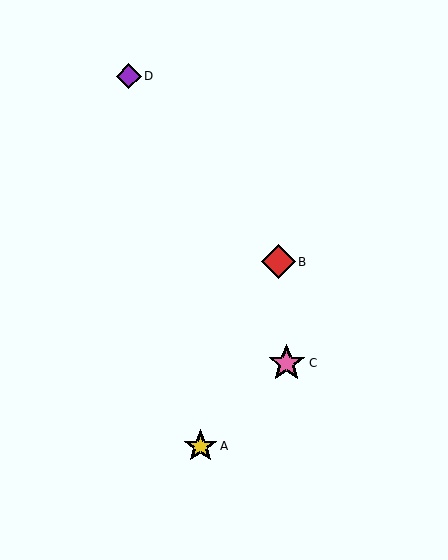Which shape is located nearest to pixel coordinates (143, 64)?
The purple diamond (labeled D) at (129, 76) is nearest to that location.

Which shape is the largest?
The pink star (labeled C) is the largest.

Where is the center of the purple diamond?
The center of the purple diamond is at (129, 76).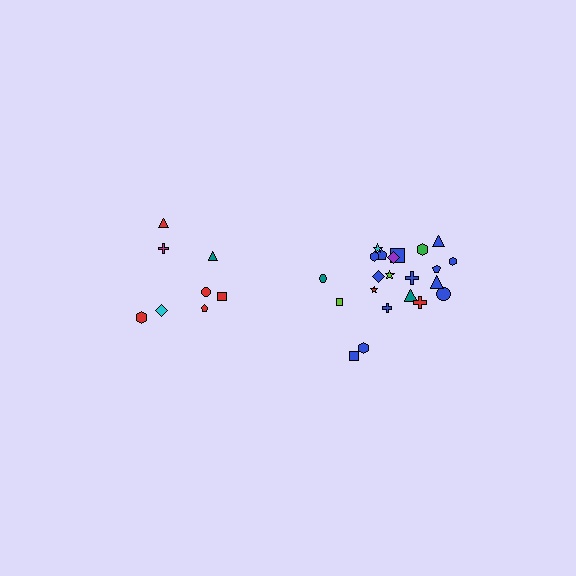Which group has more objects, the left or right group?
The right group.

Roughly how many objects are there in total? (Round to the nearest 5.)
Roughly 30 objects in total.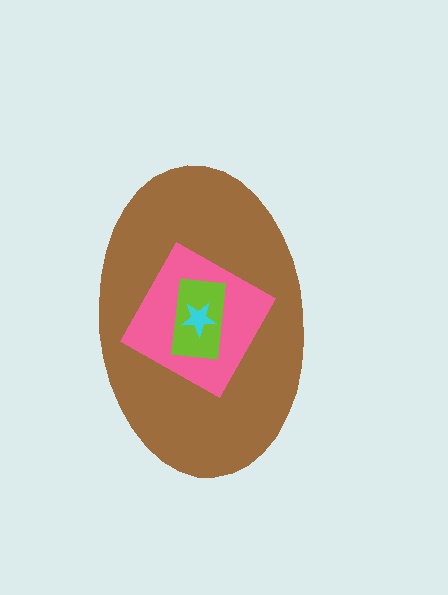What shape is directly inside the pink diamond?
The lime rectangle.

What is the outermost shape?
The brown ellipse.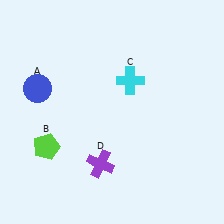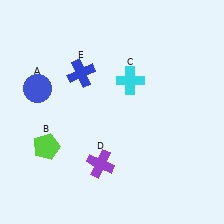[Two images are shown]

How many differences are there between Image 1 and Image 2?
There is 1 difference between the two images.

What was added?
A blue cross (E) was added in Image 2.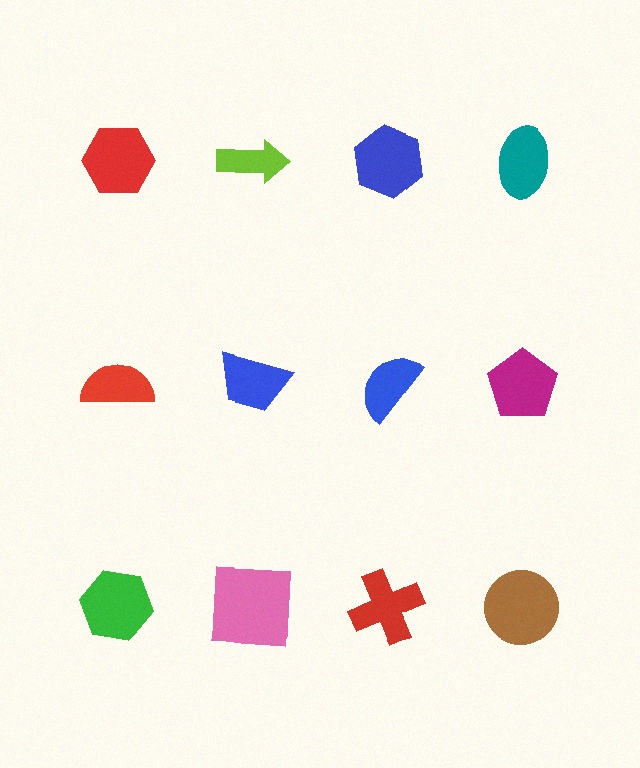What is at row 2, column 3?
A blue semicircle.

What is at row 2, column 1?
A red semicircle.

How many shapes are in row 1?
4 shapes.